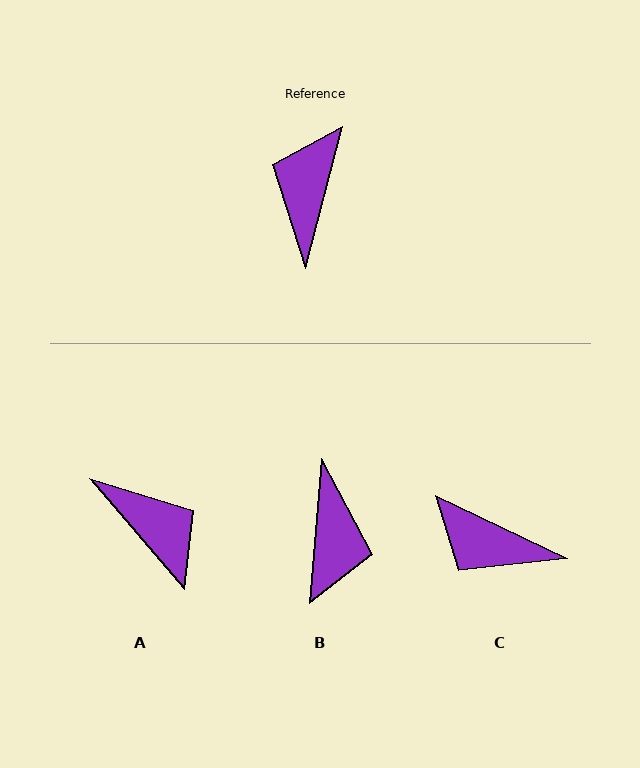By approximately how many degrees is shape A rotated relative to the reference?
Approximately 125 degrees clockwise.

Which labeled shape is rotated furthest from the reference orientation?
B, about 170 degrees away.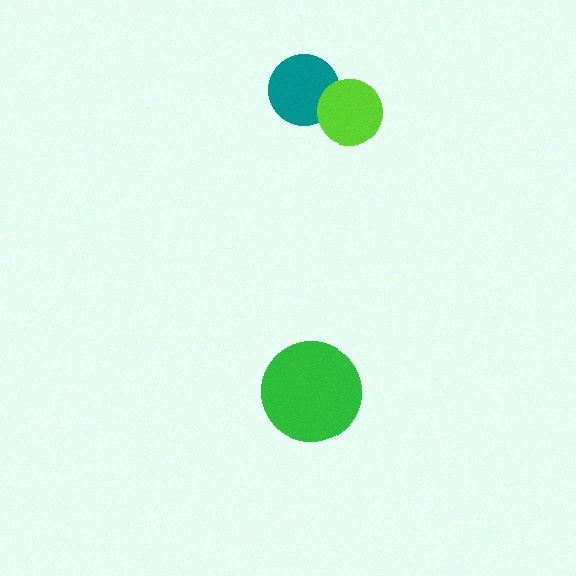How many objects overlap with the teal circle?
1 object overlaps with the teal circle.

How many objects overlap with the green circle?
0 objects overlap with the green circle.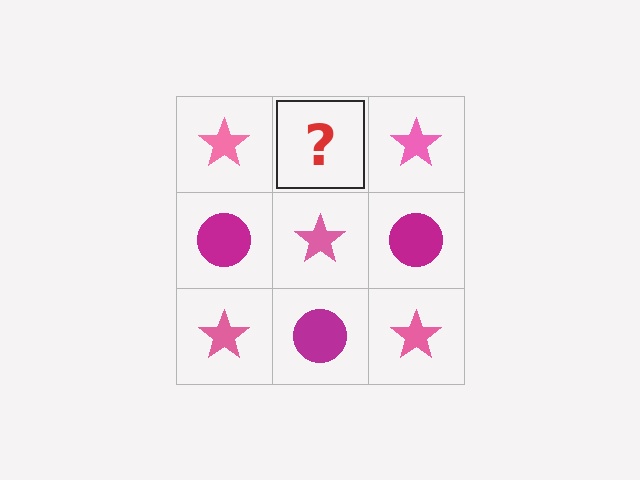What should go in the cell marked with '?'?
The missing cell should contain a magenta circle.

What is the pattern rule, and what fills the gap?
The rule is that it alternates pink star and magenta circle in a checkerboard pattern. The gap should be filled with a magenta circle.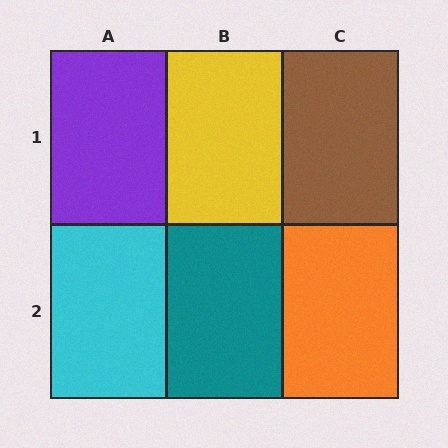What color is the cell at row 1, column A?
Purple.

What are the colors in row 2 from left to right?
Cyan, teal, orange.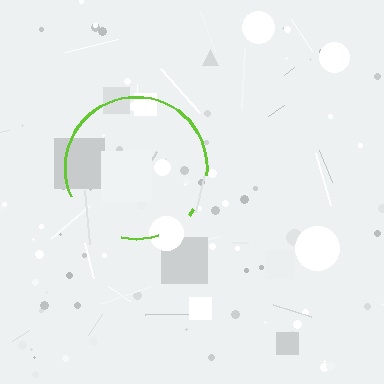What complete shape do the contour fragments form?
The contour fragments form a circle.